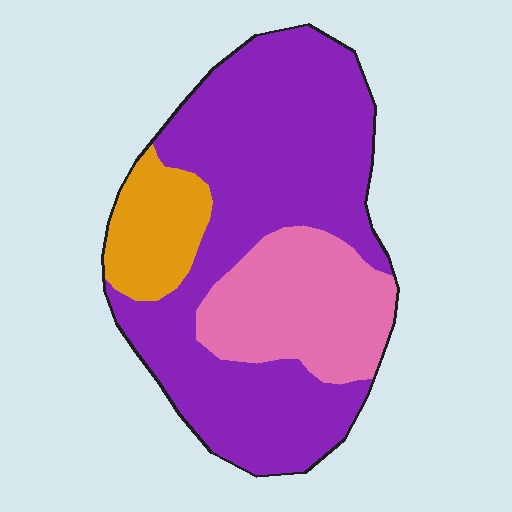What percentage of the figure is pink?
Pink covers 24% of the figure.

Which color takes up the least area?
Orange, at roughly 10%.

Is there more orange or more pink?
Pink.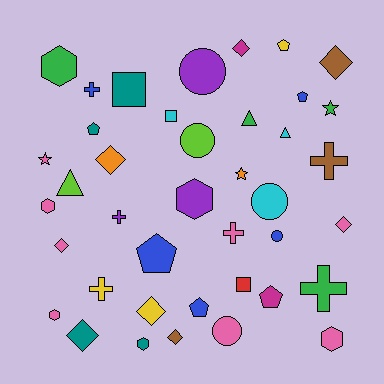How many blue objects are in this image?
There are 5 blue objects.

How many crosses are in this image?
There are 6 crosses.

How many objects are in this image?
There are 40 objects.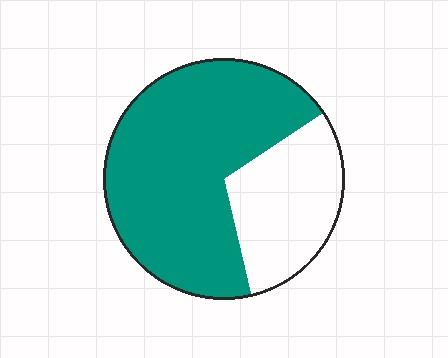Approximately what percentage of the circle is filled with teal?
Approximately 70%.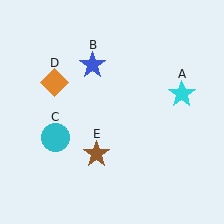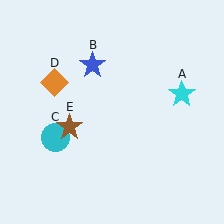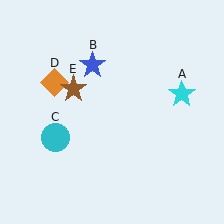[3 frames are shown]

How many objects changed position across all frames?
1 object changed position: brown star (object E).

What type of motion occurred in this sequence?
The brown star (object E) rotated clockwise around the center of the scene.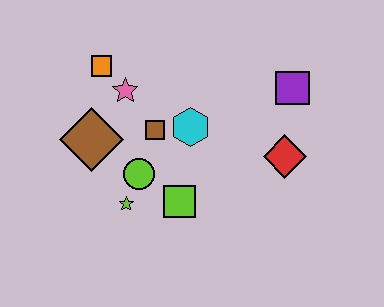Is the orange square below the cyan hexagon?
No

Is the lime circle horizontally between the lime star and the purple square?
Yes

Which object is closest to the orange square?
The pink star is closest to the orange square.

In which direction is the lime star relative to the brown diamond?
The lime star is below the brown diamond.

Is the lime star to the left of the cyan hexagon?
Yes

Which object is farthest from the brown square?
The purple square is farthest from the brown square.